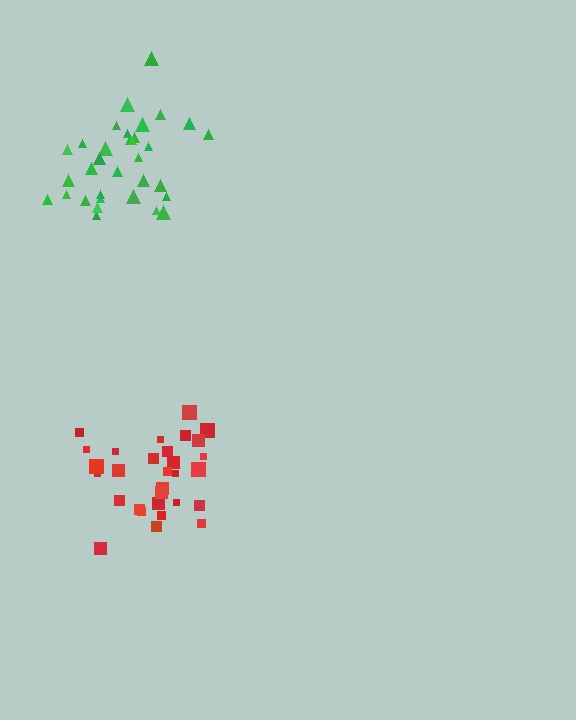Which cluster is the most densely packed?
Green.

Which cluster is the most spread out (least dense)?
Red.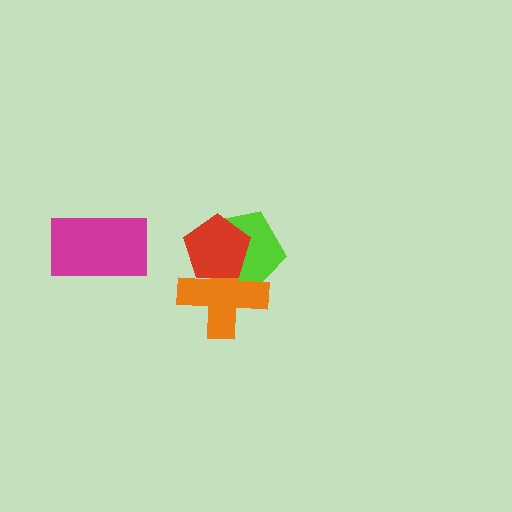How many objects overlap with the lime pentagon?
2 objects overlap with the lime pentagon.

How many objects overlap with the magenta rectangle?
0 objects overlap with the magenta rectangle.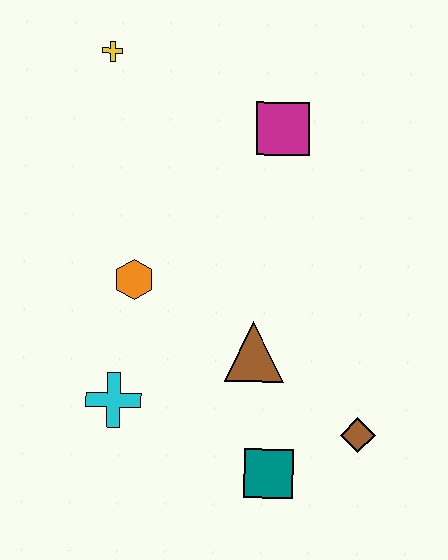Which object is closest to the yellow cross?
The magenta square is closest to the yellow cross.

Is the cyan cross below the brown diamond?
No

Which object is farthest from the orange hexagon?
The brown diamond is farthest from the orange hexagon.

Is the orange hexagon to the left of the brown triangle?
Yes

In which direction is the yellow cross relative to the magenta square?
The yellow cross is to the left of the magenta square.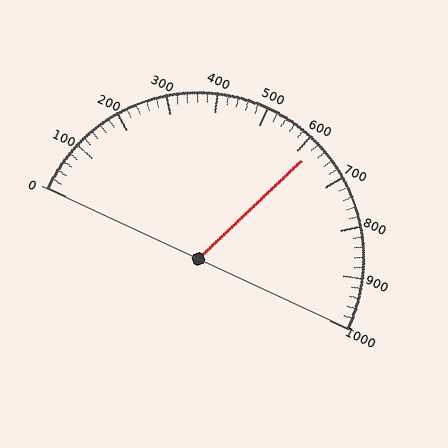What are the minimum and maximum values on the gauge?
The gauge ranges from 0 to 1000.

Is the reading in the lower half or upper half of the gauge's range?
The reading is in the upper half of the range (0 to 1000).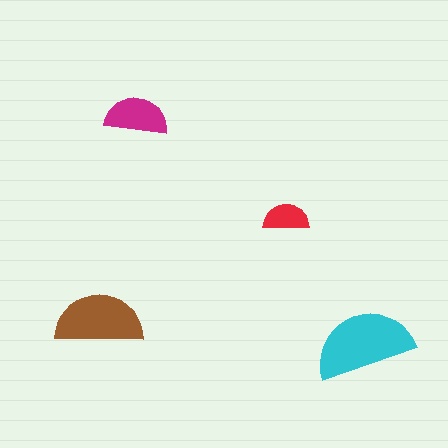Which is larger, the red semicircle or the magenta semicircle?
The magenta one.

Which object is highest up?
The magenta semicircle is topmost.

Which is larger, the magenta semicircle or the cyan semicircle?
The cyan one.